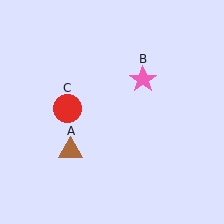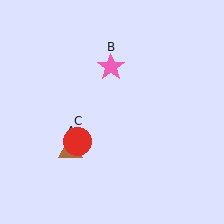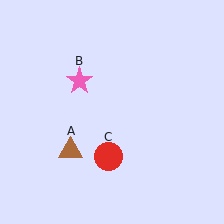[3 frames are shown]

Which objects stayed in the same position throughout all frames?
Brown triangle (object A) remained stationary.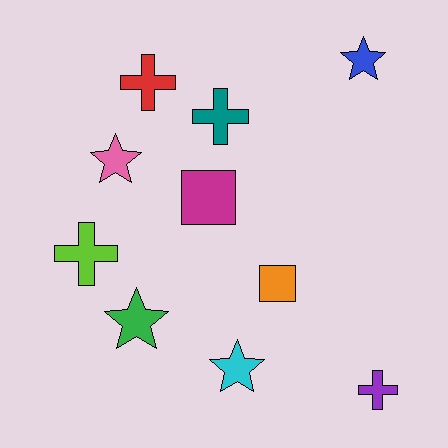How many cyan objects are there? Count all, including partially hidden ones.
There is 1 cyan object.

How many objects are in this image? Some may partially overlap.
There are 10 objects.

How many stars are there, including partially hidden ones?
There are 4 stars.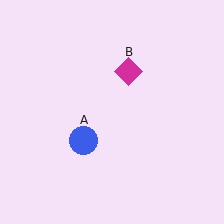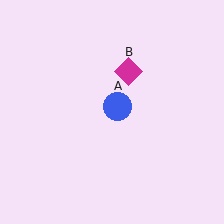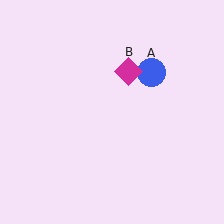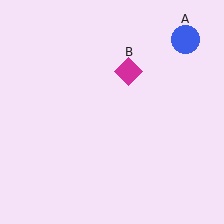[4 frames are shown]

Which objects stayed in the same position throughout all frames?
Magenta diamond (object B) remained stationary.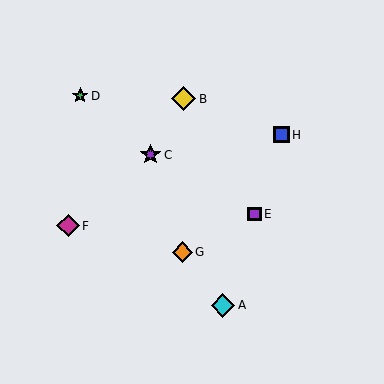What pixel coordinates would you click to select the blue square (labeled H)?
Click at (281, 135) to select the blue square H.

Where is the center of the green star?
The center of the green star is at (80, 96).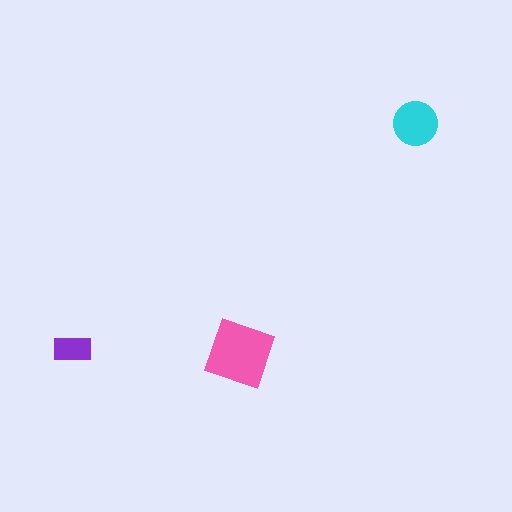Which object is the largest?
The pink square.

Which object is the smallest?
The purple rectangle.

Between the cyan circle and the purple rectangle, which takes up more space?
The cyan circle.